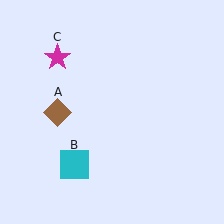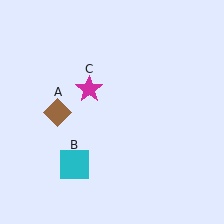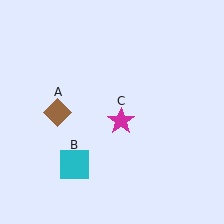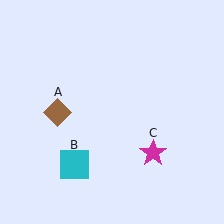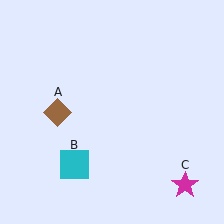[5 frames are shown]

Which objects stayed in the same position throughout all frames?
Brown diamond (object A) and cyan square (object B) remained stationary.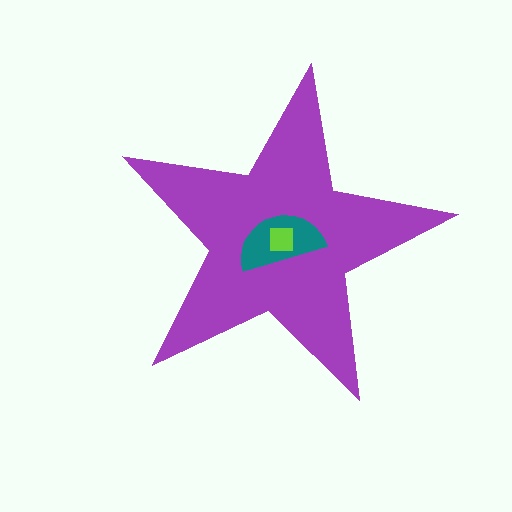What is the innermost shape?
The lime square.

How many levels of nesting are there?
3.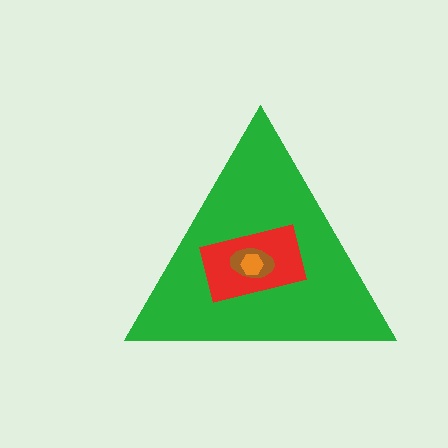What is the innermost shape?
The orange hexagon.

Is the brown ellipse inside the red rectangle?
Yes.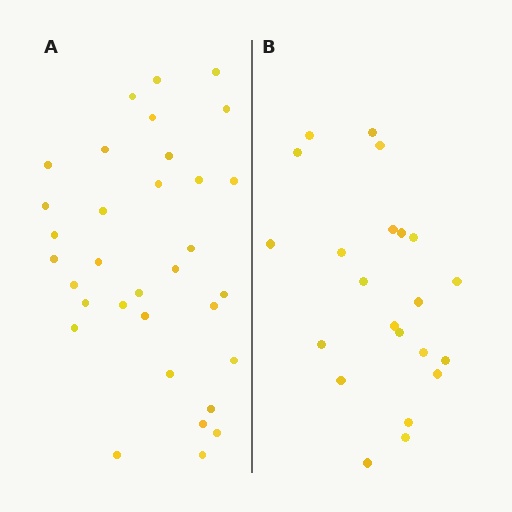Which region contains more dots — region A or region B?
Region A (the left region) has more dots.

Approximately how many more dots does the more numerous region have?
Region A has roughly 12 or so more dots than region B.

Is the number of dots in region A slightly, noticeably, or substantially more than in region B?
Region A has substantially more. The ratio is roughly 1.5 to 1.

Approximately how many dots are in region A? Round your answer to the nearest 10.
About 30 dots. (The exact count is 33, which rounds to 30.)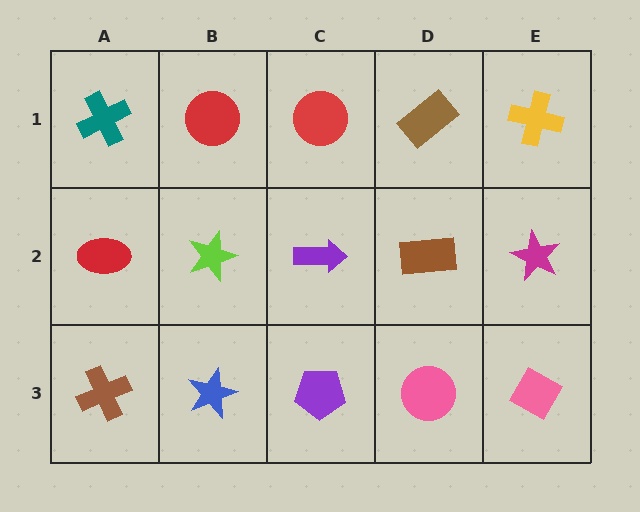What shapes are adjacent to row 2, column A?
A teal cross (row 1, column A), a brown cross (row 3, column A), a lime star (row 2, column B).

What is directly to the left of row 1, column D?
A red circle.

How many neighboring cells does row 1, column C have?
3.